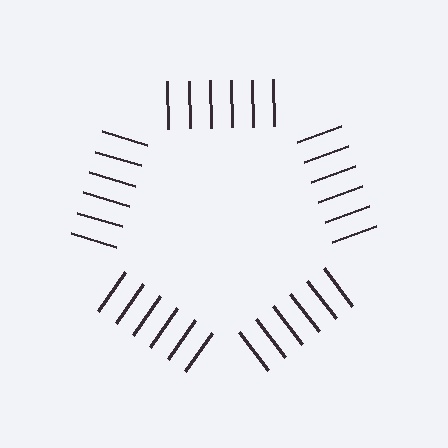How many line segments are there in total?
30 — 6 along each of the 5 edges.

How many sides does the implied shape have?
5 sides — the line-ends trace a pentagon.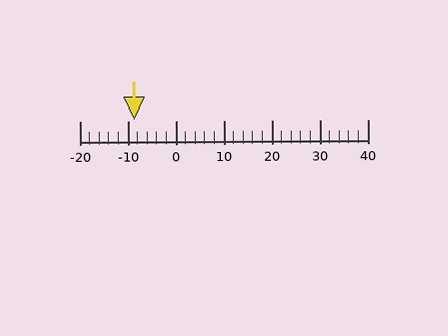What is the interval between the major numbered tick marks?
The major tick marks are spaced 10 units apart.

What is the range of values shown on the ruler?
The ruler shows values from -20 to 40.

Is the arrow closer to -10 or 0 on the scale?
The arrow is closer to -10.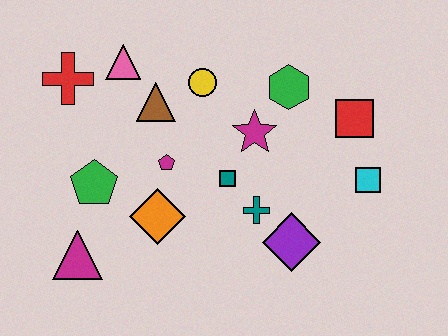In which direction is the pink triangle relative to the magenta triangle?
The pink triangle is above the magenta triangle.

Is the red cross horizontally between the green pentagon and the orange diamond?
No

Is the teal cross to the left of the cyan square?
Yes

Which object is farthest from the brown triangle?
The cyan square is farthest from the brown triangle.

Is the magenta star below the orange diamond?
No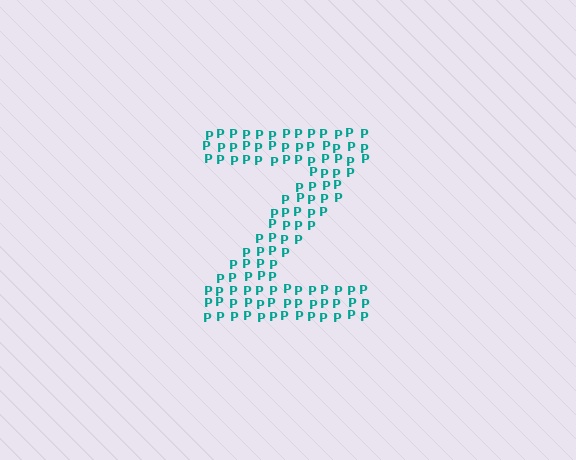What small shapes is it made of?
It is made of small letter P's.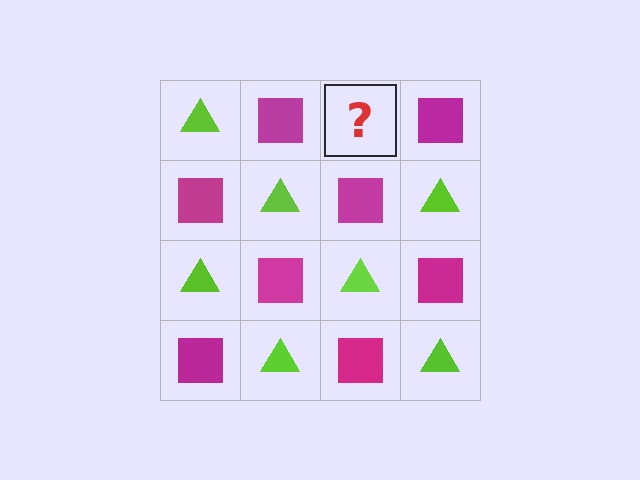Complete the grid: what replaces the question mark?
The question mark should be replaced with a lime triangle.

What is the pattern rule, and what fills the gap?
The rule is that it alternates lime triangle and magenta square in a checkerboard pattern. The gap should be filled with a lime triangle.